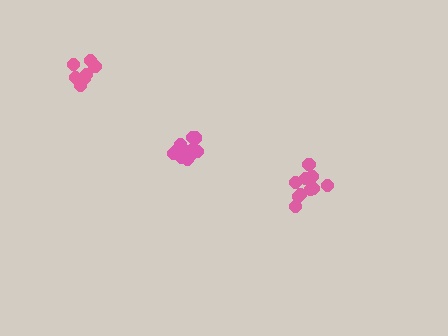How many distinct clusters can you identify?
There are 3 distinct clusters.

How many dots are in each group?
Group 1: 11 dots, Group 2: 7 dots, Group 3: 11 dots (29 total).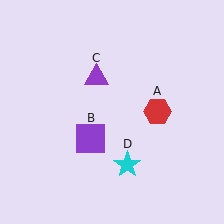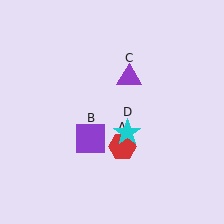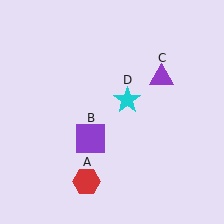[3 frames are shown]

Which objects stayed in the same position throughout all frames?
Purple square (object B) remained stationary.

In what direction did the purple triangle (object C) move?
The purple triangle (object C) moved right.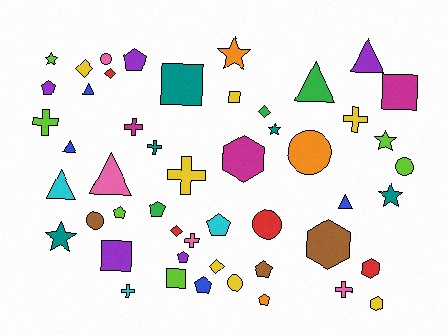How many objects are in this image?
There are 50 objects.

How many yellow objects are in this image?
There are 7 yellow objects.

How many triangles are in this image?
There are 7 triangles.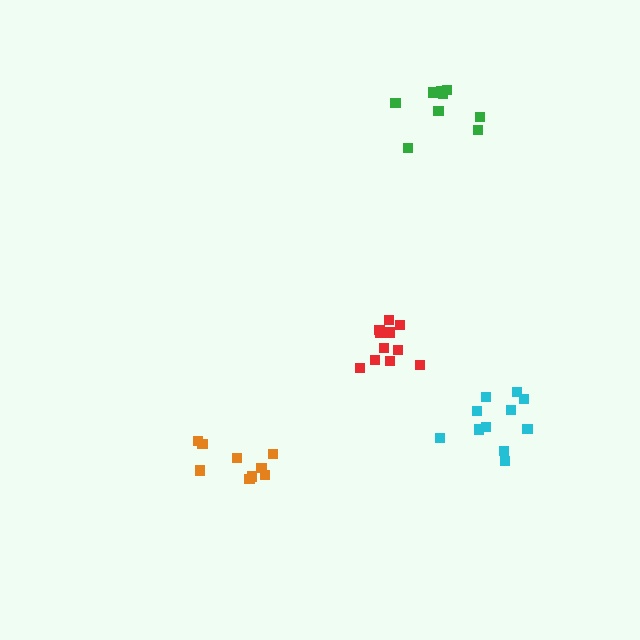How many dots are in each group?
Group 1: 11 dots, Group 2: 9 dots, Group 3: 9 dots, Group 4: 11 dots (40 total).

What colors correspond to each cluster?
The clusters are colored: red, green, orange, cyan.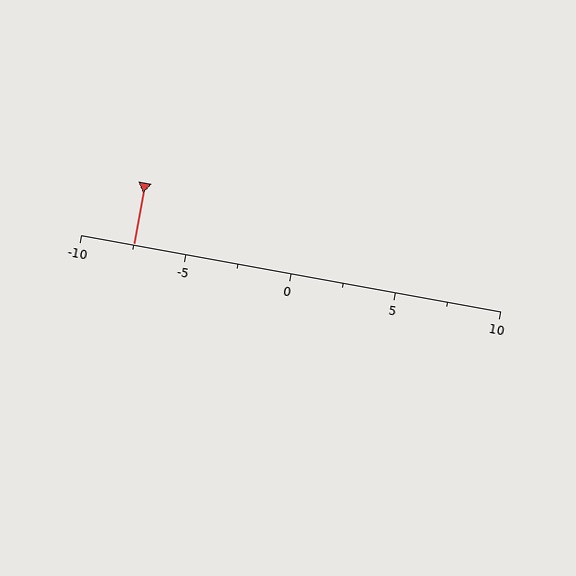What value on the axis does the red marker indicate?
The marker indicates approximately -7.5.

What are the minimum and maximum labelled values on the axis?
The axis runs from -10 to 10.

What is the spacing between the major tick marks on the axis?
The major ticks are spaced 5 apart.